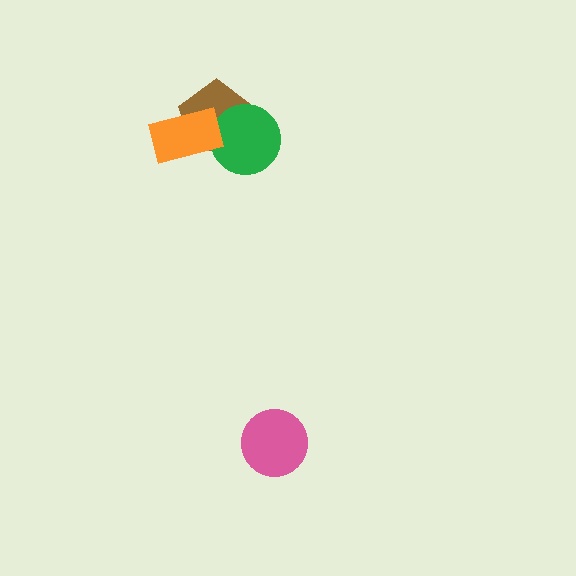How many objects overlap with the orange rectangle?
2 objects overlap with the orange rectangle.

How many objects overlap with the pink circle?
0 objects overlap with the pink circle.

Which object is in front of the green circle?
The orange rectangle is in front of the green circle.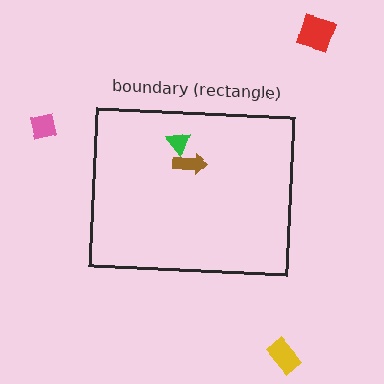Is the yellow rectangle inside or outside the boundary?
Outside.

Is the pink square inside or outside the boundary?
Outside.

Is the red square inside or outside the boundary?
Outside.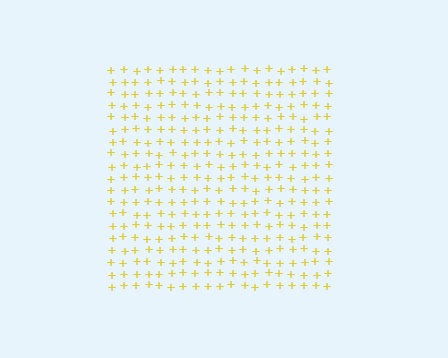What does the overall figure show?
The overall figure shows a square.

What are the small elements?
The small elements are plus signs.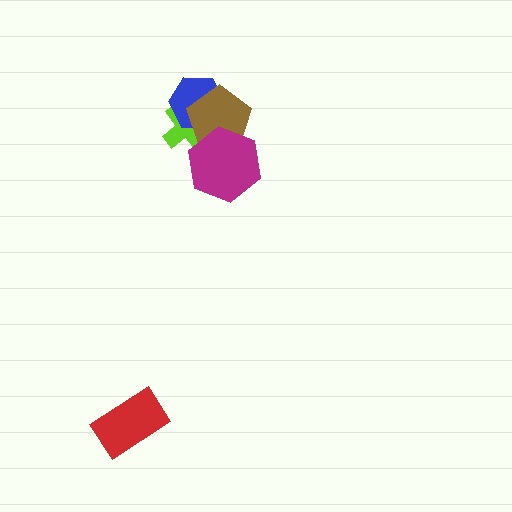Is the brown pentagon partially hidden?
Yes, it is partially covered by another shape.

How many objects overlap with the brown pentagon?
3 objects overlap with the brown pentagon.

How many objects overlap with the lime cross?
3 objects overlap with the lime cross.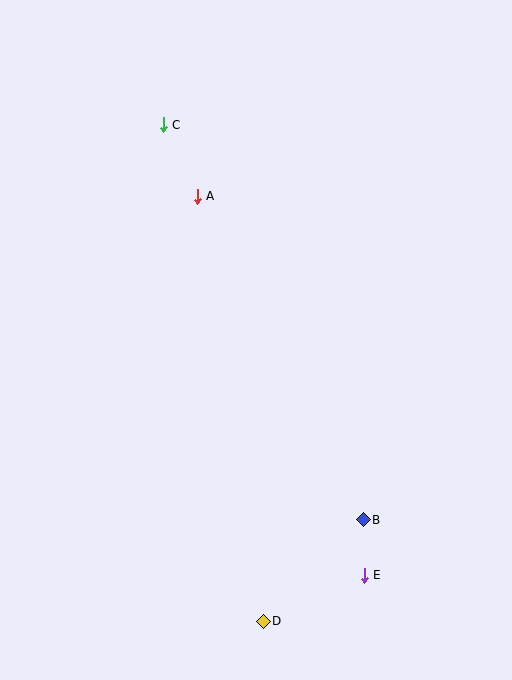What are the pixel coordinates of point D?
Point D is at (263, 621).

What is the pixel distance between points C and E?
The distance between C and E is 494 pixels.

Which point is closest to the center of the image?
Point A at (197, 196) is closest to the center.